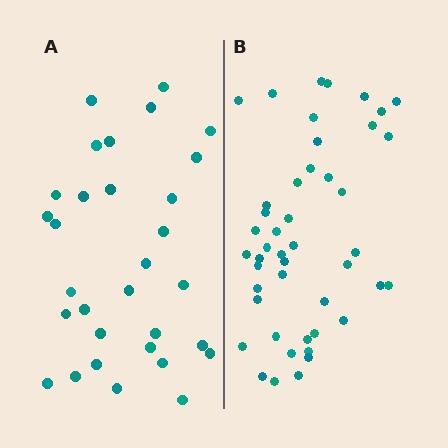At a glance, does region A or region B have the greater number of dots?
Region B (the right region) has more dots.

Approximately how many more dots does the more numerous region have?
Region B has approximately 15 more dots than region A.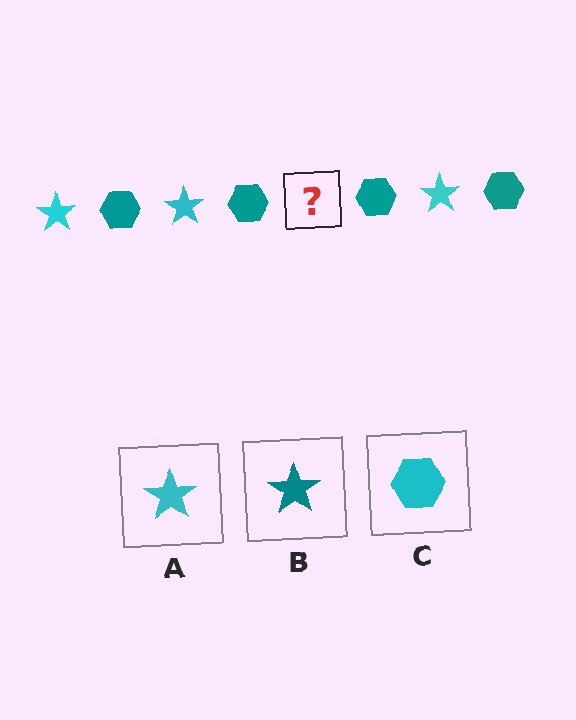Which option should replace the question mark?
Option A.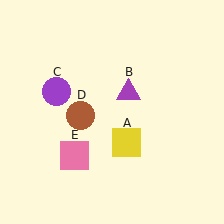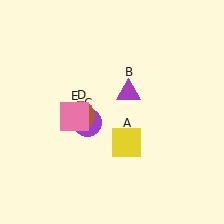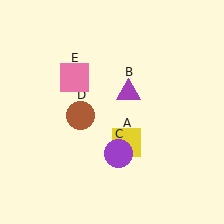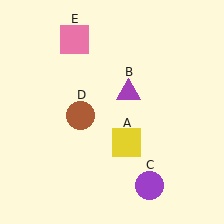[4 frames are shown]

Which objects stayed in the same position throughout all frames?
Yellow square (object A) and purple triangle (object B) and brown circle (object D) remained stationary.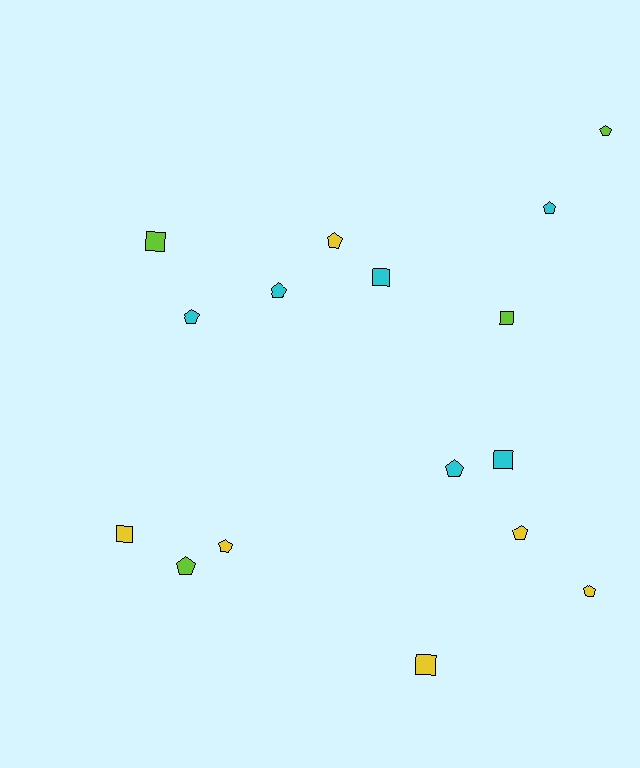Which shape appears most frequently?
Pentagon, with 10 objects.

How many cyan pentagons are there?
There are 4 cyan pentagons.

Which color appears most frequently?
Yellow, with 6 objects.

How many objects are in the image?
There are 16 objects.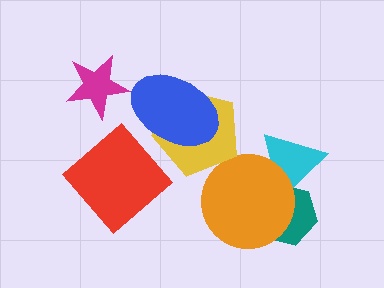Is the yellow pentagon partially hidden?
Yes, it is partially covered by another shape.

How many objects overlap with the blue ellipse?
1 object overlaps with the blue ellipse.